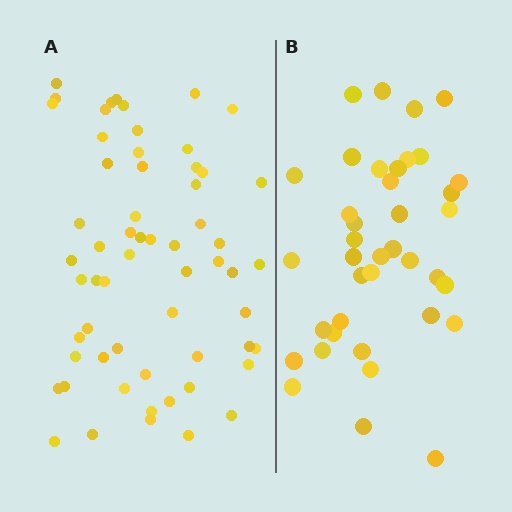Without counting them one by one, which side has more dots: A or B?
Region A (the left region) has more dots.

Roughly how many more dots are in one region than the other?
Region A has approximately 20 more dots than region B.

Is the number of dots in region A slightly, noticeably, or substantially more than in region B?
Region A has substantially more. The ratio is roughly 1.5 to 1.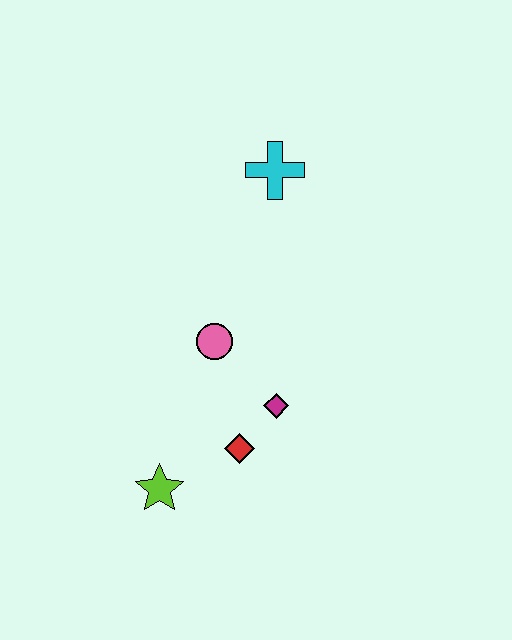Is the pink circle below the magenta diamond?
No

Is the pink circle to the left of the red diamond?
Yes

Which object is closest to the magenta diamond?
The red diamond is closest to the magenta diamond.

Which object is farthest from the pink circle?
The cyan cross is farthest from the pink circle.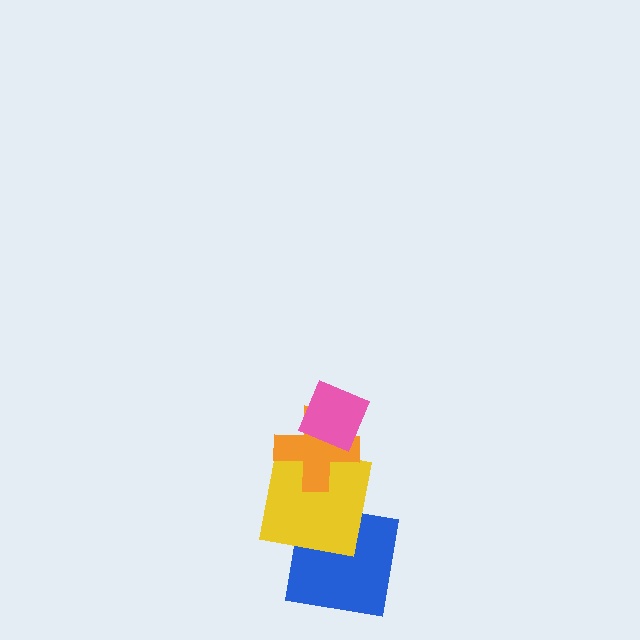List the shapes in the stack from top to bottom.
From top to bottom: the pink diamond, the orange cross, the yellow square, the blue square.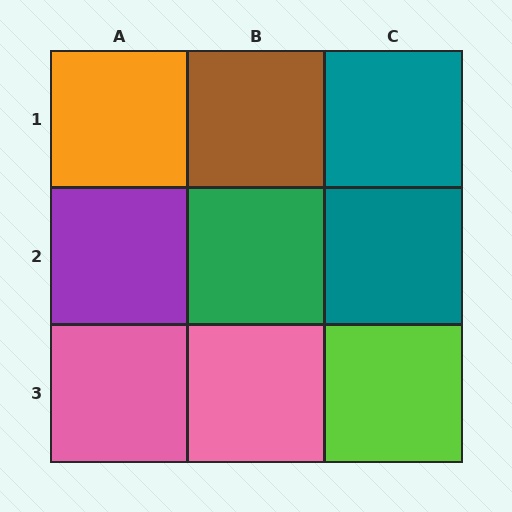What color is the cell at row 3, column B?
Pink.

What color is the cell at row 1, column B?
Brown.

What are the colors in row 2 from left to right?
Purple, green, teal.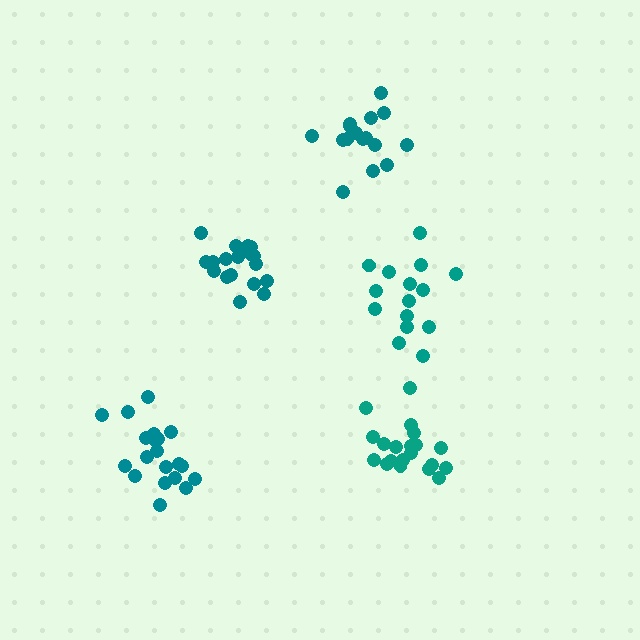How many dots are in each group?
Group 1: 15 dots, Group 2: 19 dots, Group 3: 20 dots, Group 4: 17 dots, Group 5: 20 dots (91 total).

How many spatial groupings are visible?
There are 5 spatial groupings.